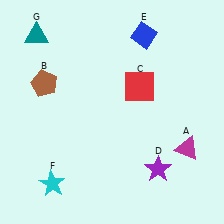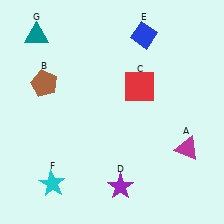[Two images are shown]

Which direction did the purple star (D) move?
The purple star (D) moved left.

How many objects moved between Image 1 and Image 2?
1 object moved between the two images.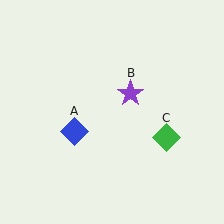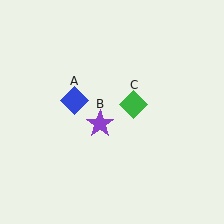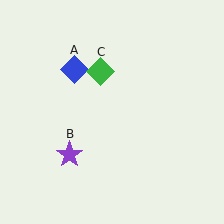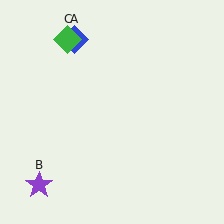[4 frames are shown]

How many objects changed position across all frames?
3 objects changed position: blue diamond (object A), purple star (object B), green diamond (object C).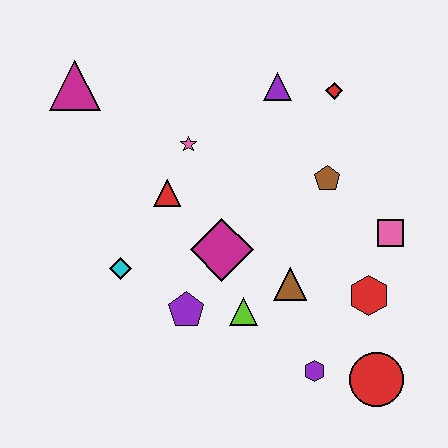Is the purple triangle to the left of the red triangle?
No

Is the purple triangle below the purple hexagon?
No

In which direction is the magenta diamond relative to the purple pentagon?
The magenta diamond is above the purple pentagon.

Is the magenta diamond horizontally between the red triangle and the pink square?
Yes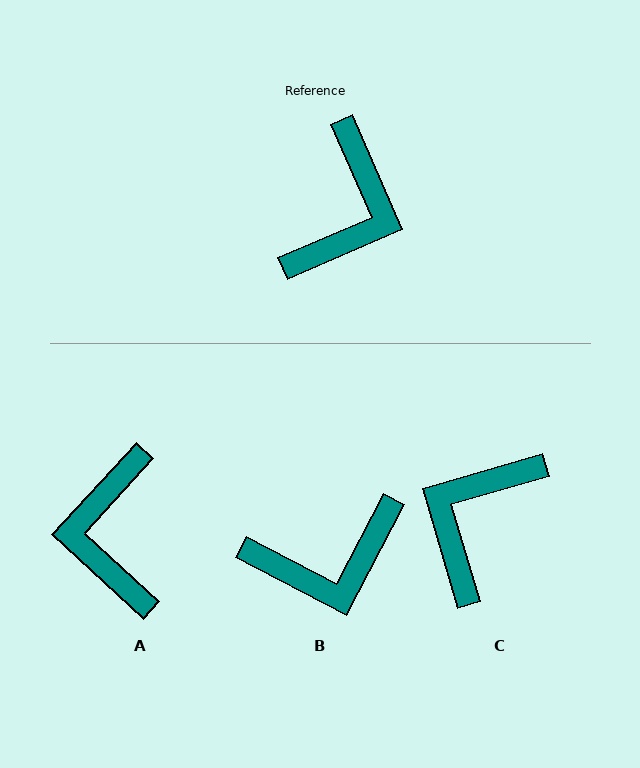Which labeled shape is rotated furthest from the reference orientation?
C, about 173 degrees away.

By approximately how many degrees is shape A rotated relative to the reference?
Approximately 156 degrees clockwise.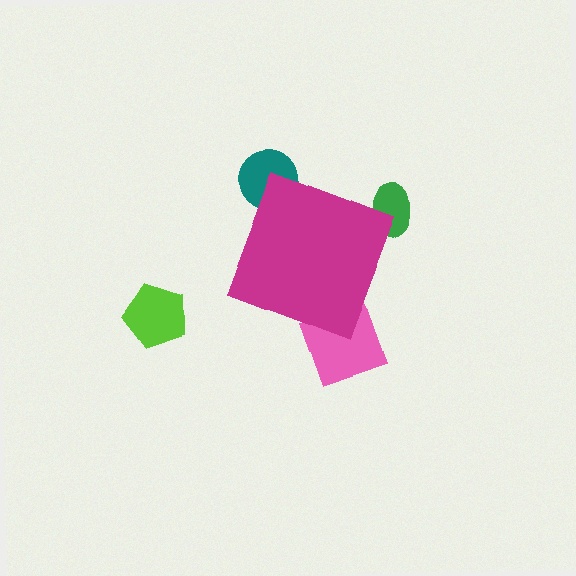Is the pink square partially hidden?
Yes, the pink square is partially hidden behind the magenta diamond.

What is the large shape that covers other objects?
A magenta diamond.